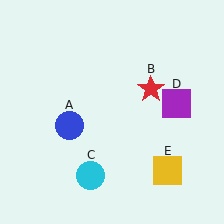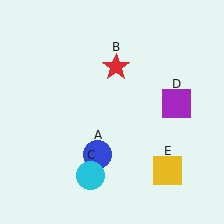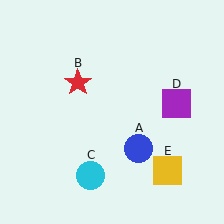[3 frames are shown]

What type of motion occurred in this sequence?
The blue circle (object A), red star (object B) rotated counterclockwise around the center of the scene.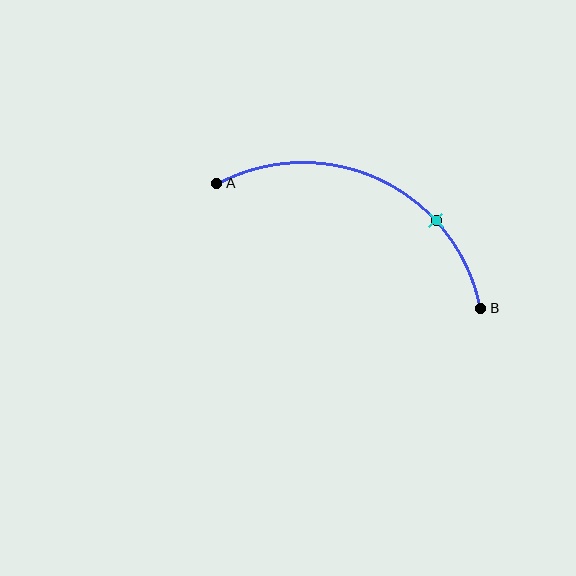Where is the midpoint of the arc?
The arc midpoint is the point on the curve farthest from the straight line joining A and B. It sits above that line.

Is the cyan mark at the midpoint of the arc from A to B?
No. The cyan mark lies on the arc but is closer to endpoint B. The arc midpoint would be at the point on the curve equidistant along the arc from both A and B.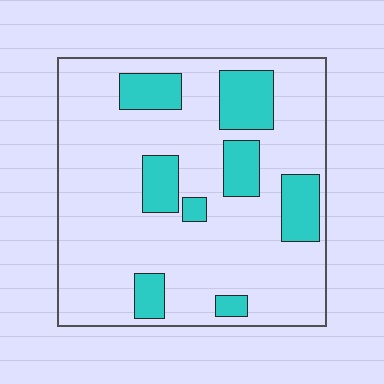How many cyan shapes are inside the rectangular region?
8.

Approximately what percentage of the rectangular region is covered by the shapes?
Approximately 20%.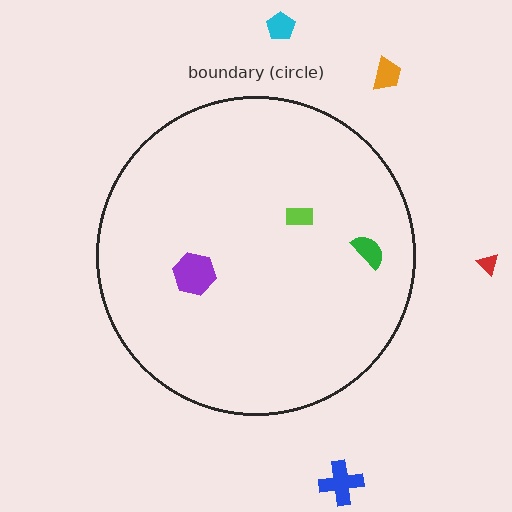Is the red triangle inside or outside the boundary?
Outside.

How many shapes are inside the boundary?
3 inside, 4 outside.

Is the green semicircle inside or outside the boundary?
Inside.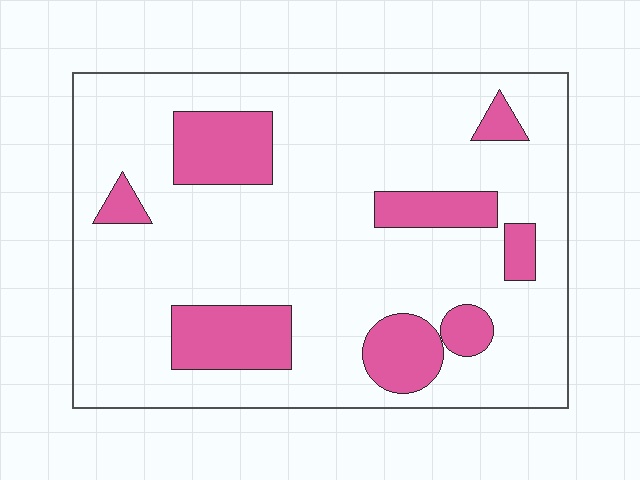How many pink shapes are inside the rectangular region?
8.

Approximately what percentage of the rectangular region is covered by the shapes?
Approximately 20%.